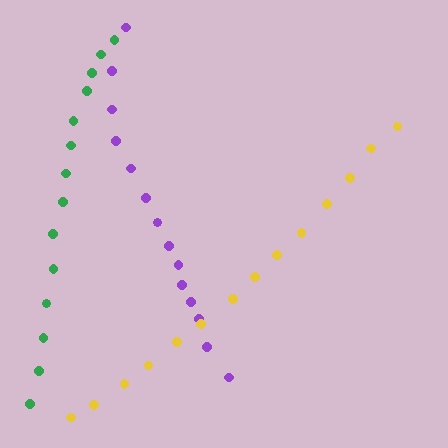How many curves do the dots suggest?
There are 3 distinct paths.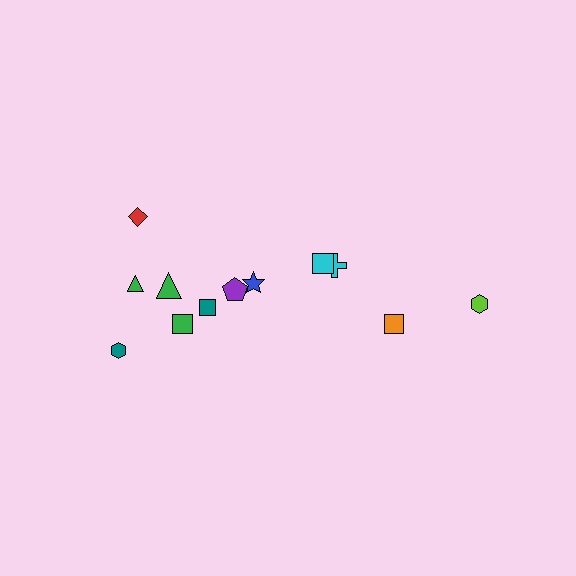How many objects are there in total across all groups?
There are 12 objects.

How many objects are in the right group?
There are 4 objects.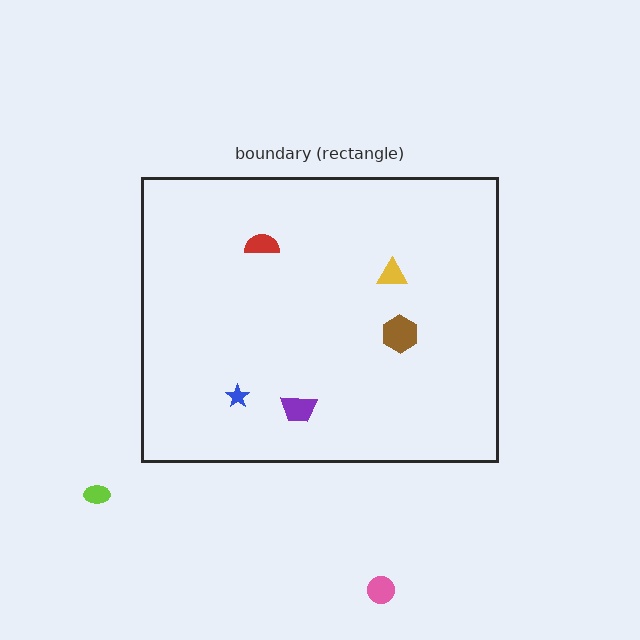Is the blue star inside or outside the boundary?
Inside.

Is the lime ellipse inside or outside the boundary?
Outside.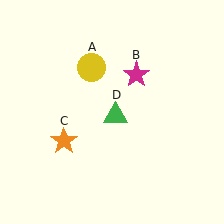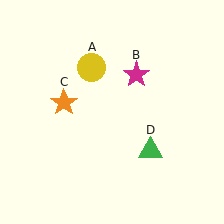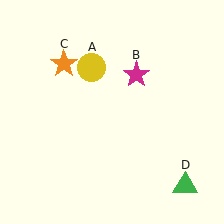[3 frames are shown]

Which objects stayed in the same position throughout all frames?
Yellow circle (object A) and magenta star (object B) remained stationary.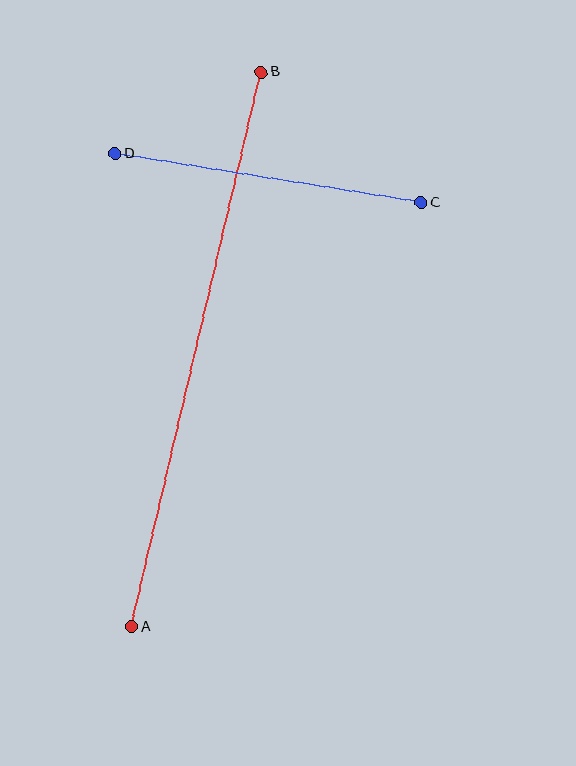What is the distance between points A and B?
The distance is approximately 569 pixels.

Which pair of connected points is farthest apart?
Points A and B are farthest apart.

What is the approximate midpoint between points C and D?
The midpoint is at approximately (268, 178) pixels.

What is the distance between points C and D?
The distance is approximately 310 pixels.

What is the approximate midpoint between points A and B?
The midpoint is at approximately (196, 350) pixels.